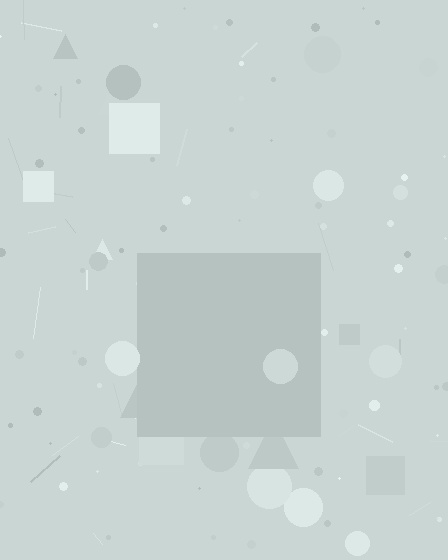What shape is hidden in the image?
A square is hidden in the image.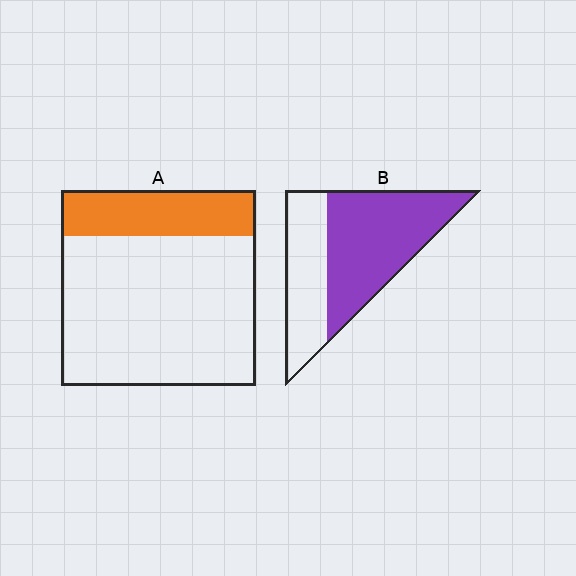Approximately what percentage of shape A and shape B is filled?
A is approximately 25% and B is approximately 60%.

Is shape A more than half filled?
No.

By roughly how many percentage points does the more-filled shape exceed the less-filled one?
By roughly 40 percentage points (B over A).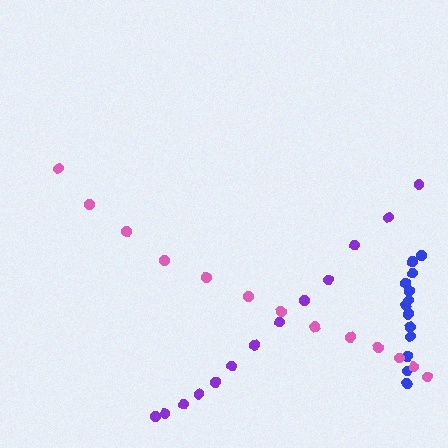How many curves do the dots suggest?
There are 3 distinct paths.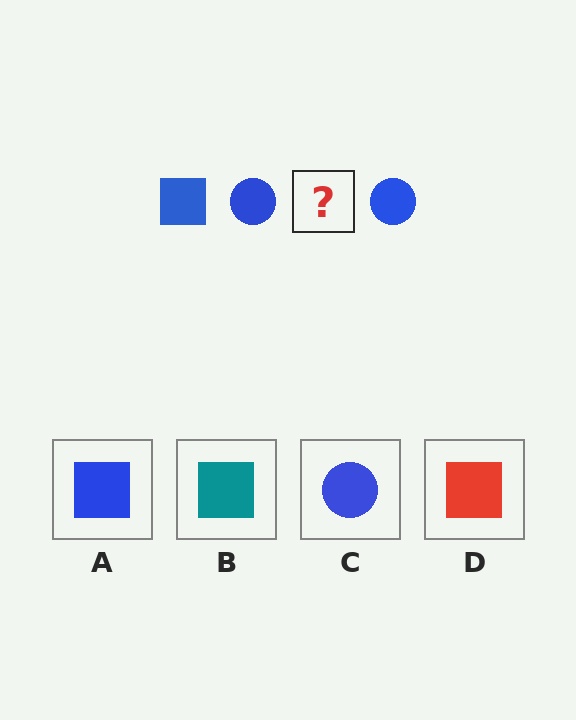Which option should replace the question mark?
Option A.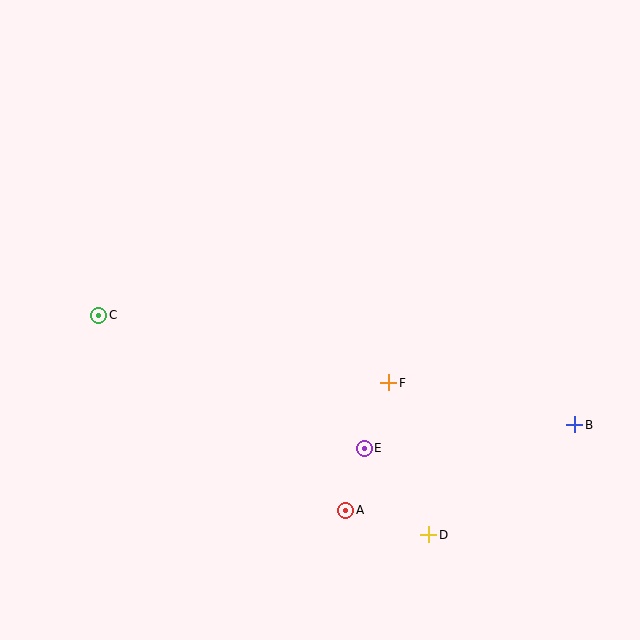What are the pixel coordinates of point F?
Point F is at (389, 383).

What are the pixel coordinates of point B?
Point B is at (575, 425).